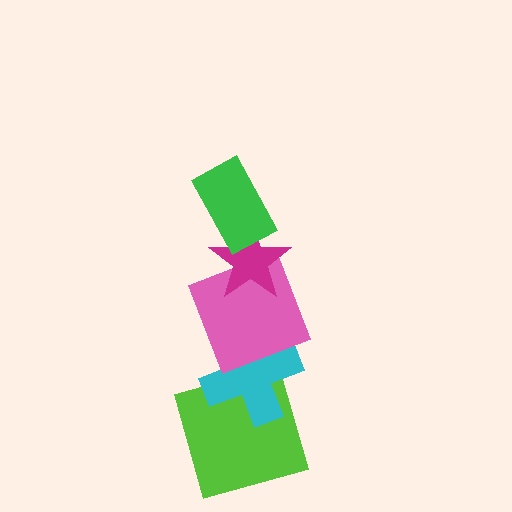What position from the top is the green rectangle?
The green rectangle is 1st from the top.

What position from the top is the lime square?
The lime square is 5th from the top.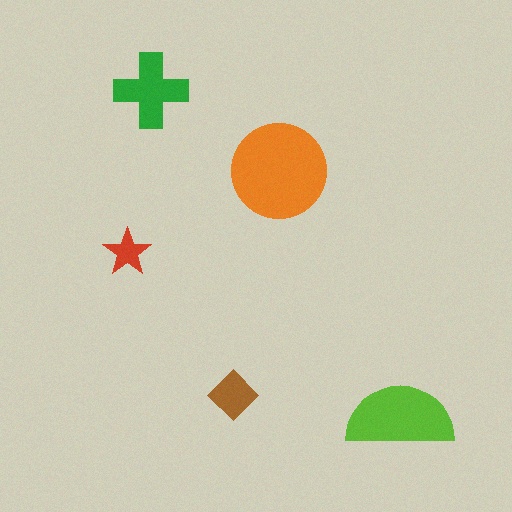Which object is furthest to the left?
The red star is leftmost.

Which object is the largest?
The orange circle.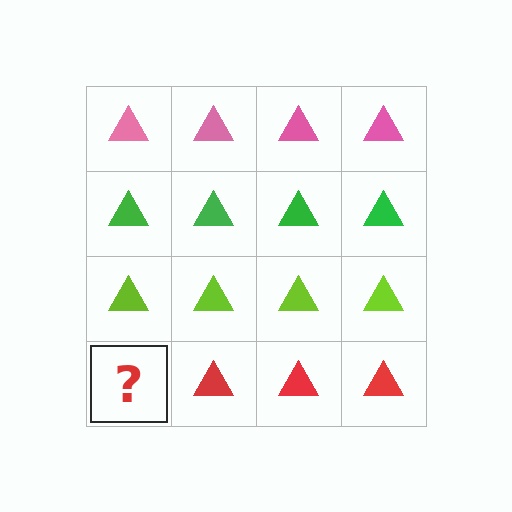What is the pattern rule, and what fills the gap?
The rule is that each row has a consistent color. The gap should be filled with a red triangle.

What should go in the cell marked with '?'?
The missing cell should contain a red triangle.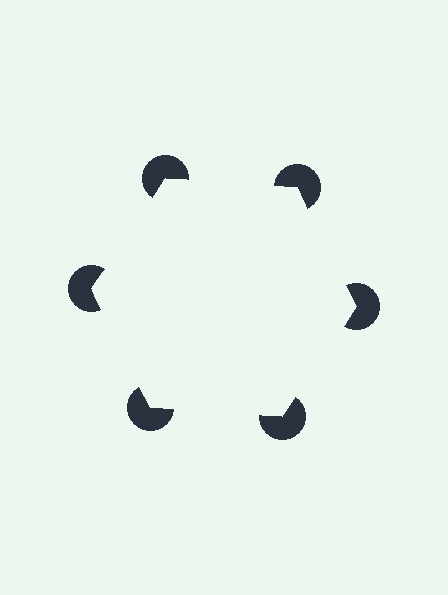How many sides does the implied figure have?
6 sides.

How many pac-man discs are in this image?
There are 6 — one at each vertex of the illusory hexagon.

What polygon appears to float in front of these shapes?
An illusory hexagon — its edges are inferred from the aligned wedge cuts in the pac-man discs, not physically drawn.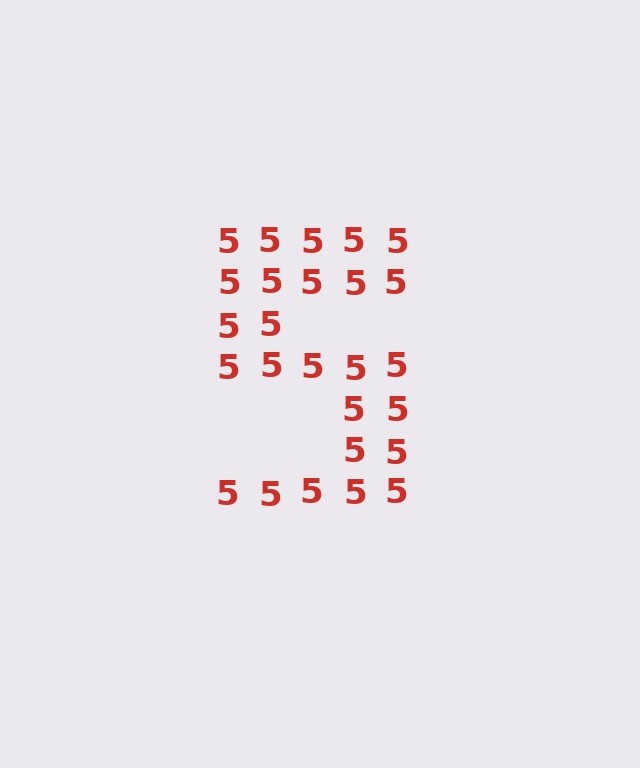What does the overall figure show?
The overall figure shows the digit 5.